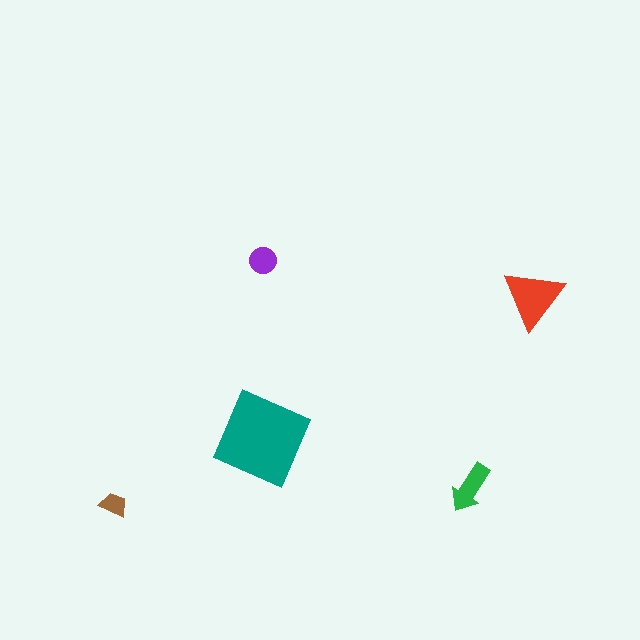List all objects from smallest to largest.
The brown trapezoid, the purple circle, the green arrow, the red triangle, the teal diamond.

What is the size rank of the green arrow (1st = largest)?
3rd.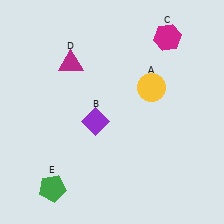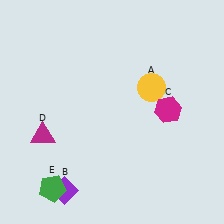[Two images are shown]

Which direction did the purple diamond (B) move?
The purple diamond (B) moved down.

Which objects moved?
The objects that moved are: the purple diamond (B), the magenta hexagon (C), the magenta triangle (D).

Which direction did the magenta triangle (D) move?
The magenta triangle (D) moved down.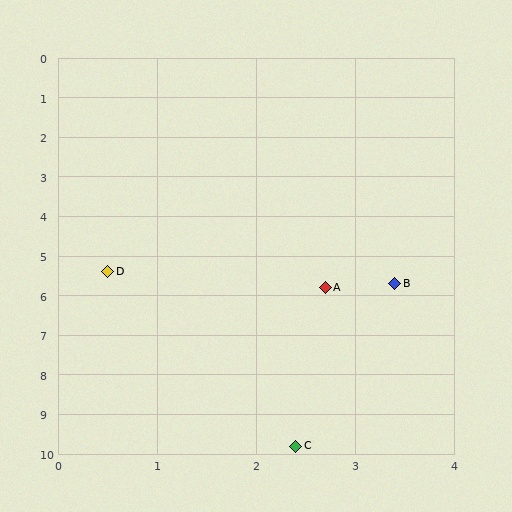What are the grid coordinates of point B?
Point B is at approximately (3.4, 5.7).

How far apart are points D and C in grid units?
Points D and C are about 4.8 grid units apart.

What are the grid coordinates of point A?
Point A is at approximately (2.7, 5.8).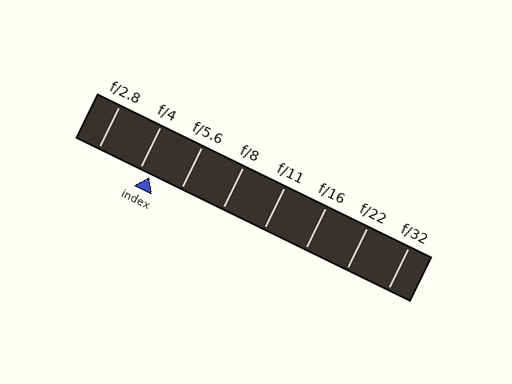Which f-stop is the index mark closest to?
The index mark is closest to f/4.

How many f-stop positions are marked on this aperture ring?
There are 8 f-stop positions marked.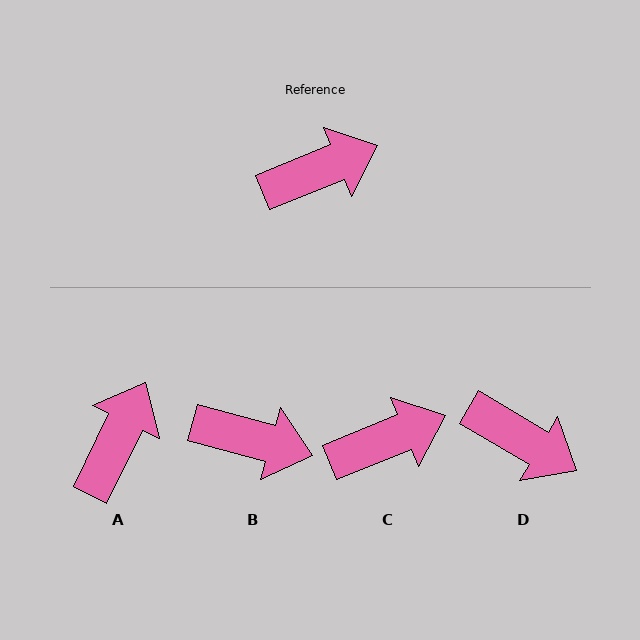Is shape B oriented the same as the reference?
No, it is off by about 38 degrees.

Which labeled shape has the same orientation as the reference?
C.